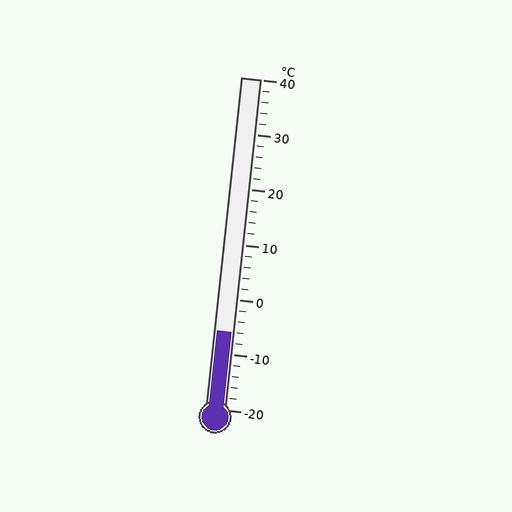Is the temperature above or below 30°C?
The temperature is below 30°C.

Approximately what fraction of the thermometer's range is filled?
The thermometer is filled to approximately 25% of its range.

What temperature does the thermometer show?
The thermometer shows approximately -6°C.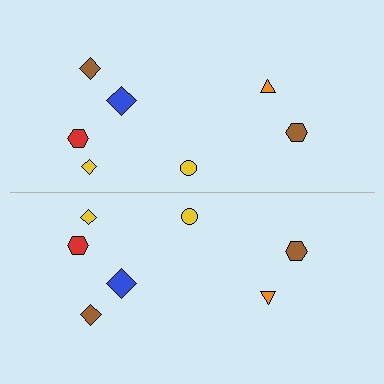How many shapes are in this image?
There are 14 shapes in this image.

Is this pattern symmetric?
Yes, this pattern has bilateral (reflection) symmetry.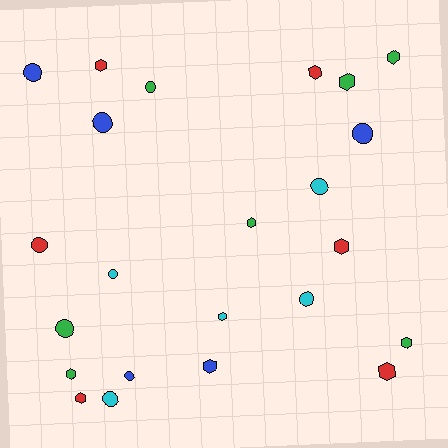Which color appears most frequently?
Green, with 7 objects.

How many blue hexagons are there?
There is 1 blue hexagon.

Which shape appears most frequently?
Hexagon, with 12 objects.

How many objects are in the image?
There are 23 objects.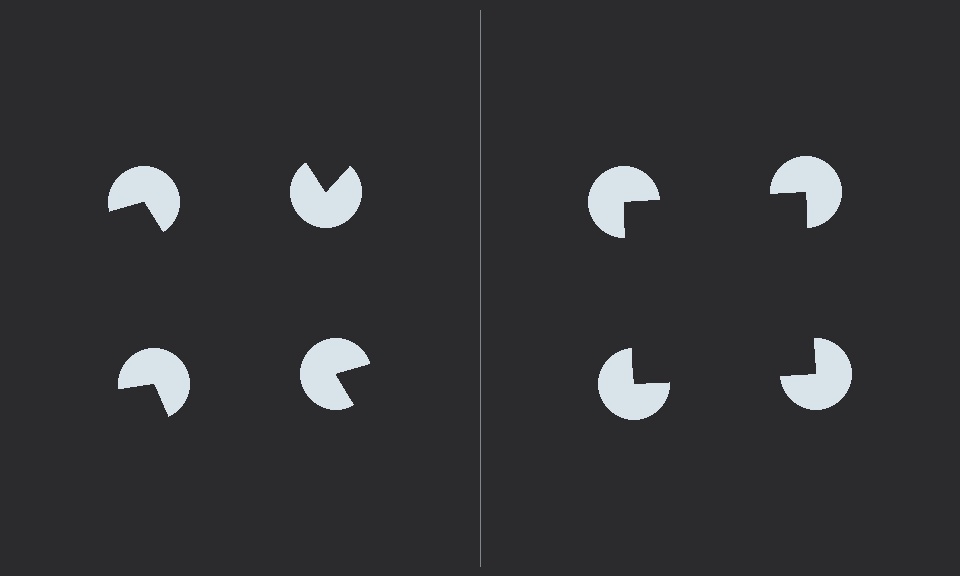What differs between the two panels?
The pac-man discs are positioned identically on both sides; only the wedge orientations differ. On the right they align to a square; on the left they are misaligned.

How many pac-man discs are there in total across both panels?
8 — 4 on each side.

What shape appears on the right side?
An illusory square.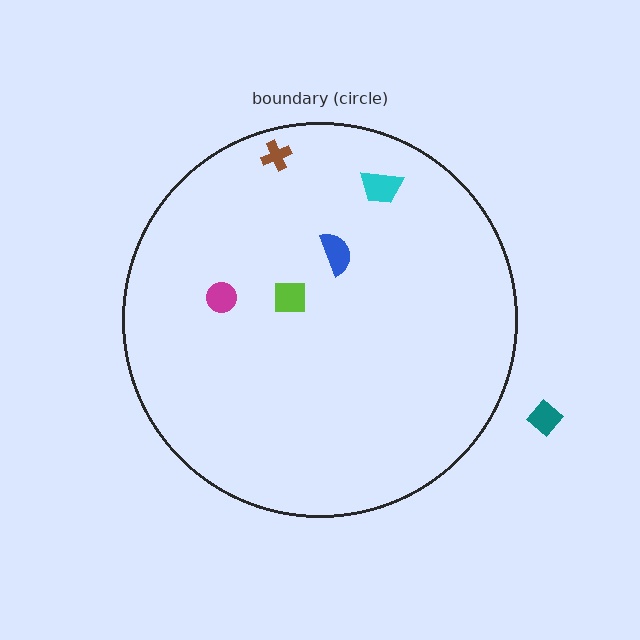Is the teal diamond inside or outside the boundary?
Outside.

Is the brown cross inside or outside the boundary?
Inside.